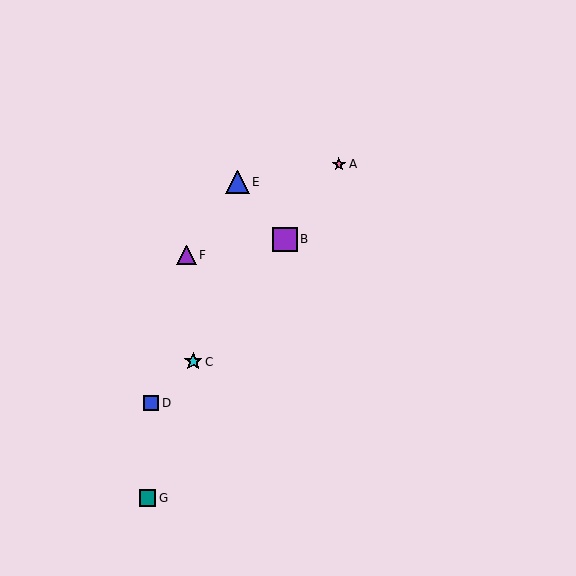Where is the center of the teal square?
The center of the teal square is at (148, 498).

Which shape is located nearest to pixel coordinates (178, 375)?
The cyan star (labeled C) at (193, 362) is nearest to that location.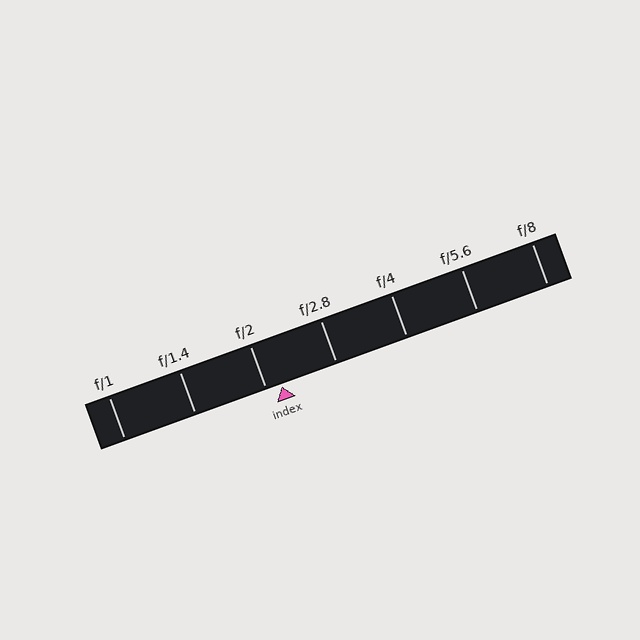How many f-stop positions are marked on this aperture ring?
There are 7 f-stop positions marked.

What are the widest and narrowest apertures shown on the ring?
The widest aperture shown is f/1 and the narrowest is f/8.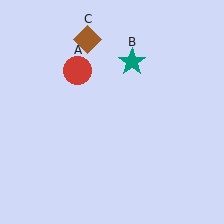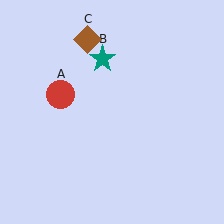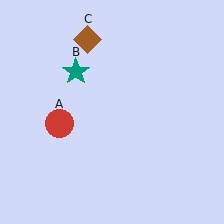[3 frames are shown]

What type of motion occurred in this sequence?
The red circle (object A), teal star (object B) rotated counterclockwise around the center of the scene.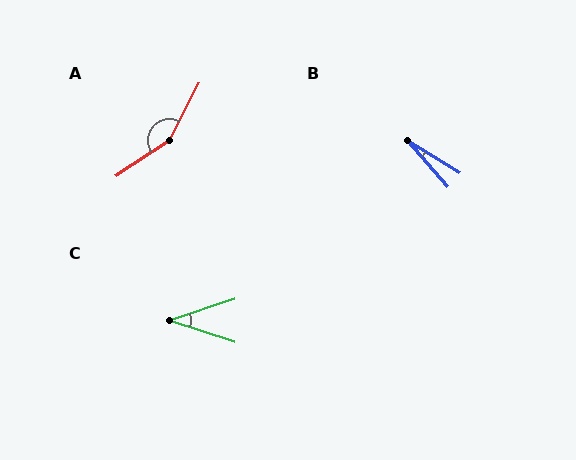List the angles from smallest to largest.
B (16°), C (36°), A (151°).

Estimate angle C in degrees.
Approximately 36 degrees.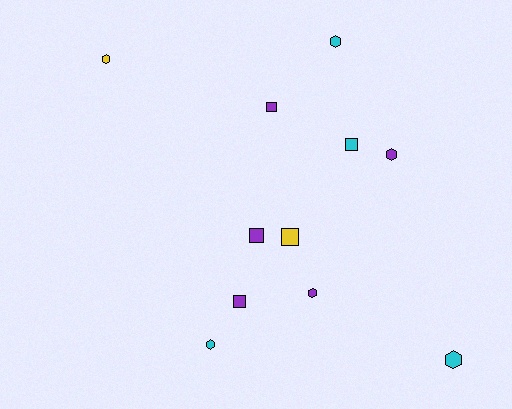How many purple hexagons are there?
There are 2 purple hexagons.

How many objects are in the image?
There are 11 objects.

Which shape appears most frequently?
Hexagon, with 6 objects.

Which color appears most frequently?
Purple, with 5 objects.